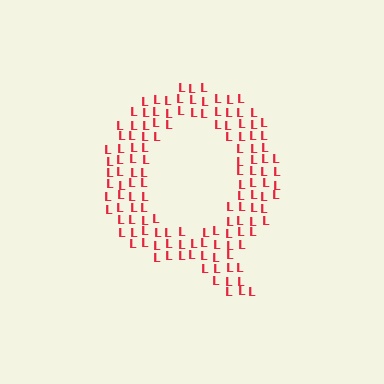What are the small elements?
The small elements are letter L's.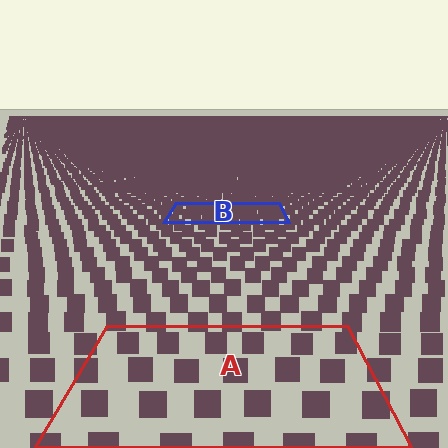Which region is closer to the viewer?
Region A is closer. The texture elements there are larger and more spread out.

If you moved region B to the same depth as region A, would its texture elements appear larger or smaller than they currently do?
They would appear larger. At a closer depth, the same texture elements are projected at a bigger on-screen size.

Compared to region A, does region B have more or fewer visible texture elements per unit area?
Region B has more texture elements per unit area — they are packed more densely because it is farther away.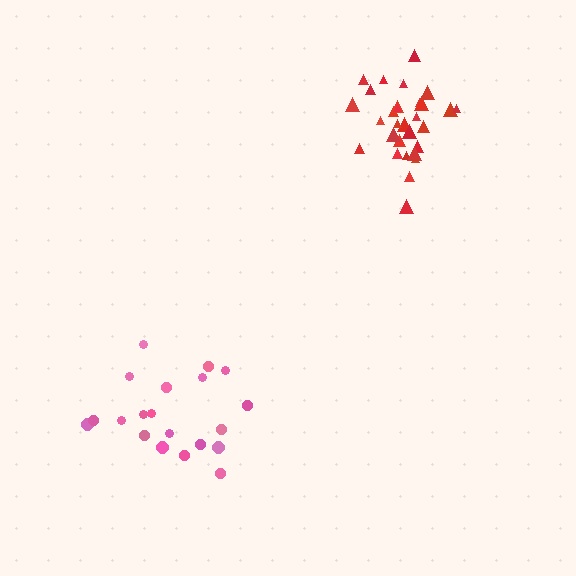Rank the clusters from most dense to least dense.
red, pink.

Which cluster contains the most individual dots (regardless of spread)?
Red (30).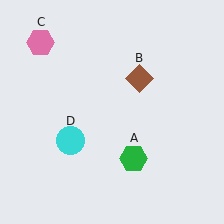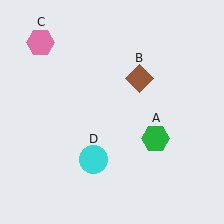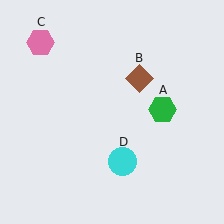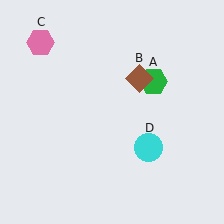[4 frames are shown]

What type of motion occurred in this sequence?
The green hexagon (object A), cyan circle (object D) rotated counterclockwise around the center of the scene.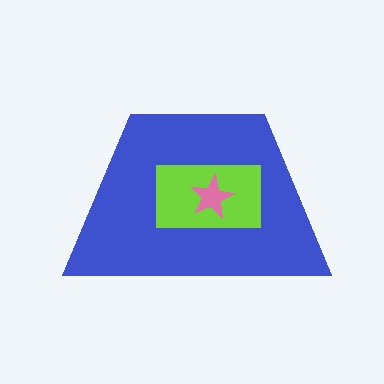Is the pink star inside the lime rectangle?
Yes.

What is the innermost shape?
The pink star.